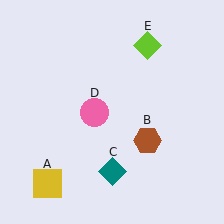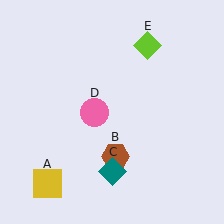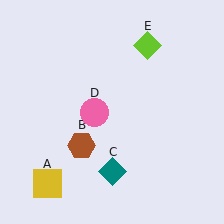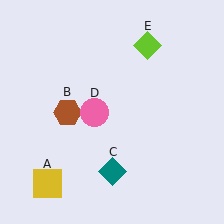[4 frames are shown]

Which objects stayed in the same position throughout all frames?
Yellow square (object A) and teal diamond (object C) and pink circle (object D) and lime diamond (object E) remained stationary.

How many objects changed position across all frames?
1 object changed position: brown hexagon (object B).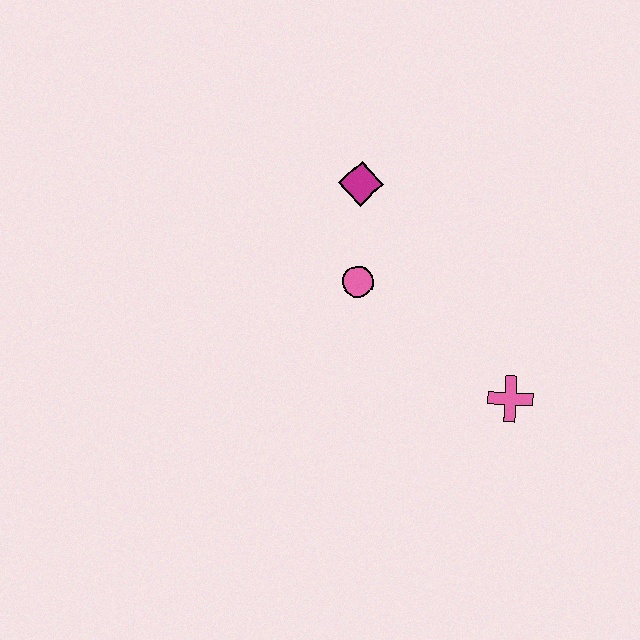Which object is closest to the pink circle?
The magenta diamond is closest to the pink circle.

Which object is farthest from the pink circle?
The pink cross is farthest from the pink circle.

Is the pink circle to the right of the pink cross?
No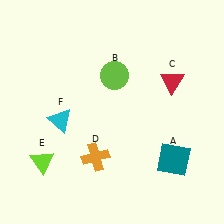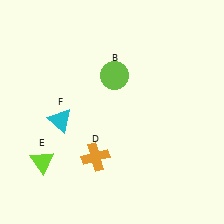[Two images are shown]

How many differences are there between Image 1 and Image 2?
There are 2 differences between the two images.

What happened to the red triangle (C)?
The red triangle (C) was removed in Image 2. It was in the top-right area of Image 1.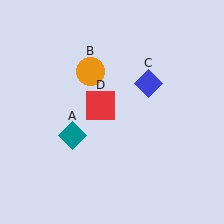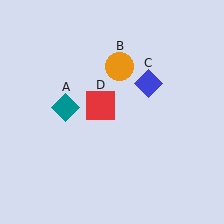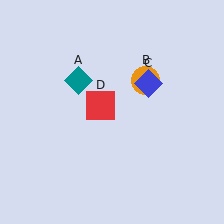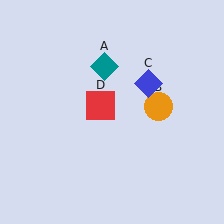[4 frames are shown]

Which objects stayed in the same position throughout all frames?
Blue diamond (object C) and red square (object D) remained stationary.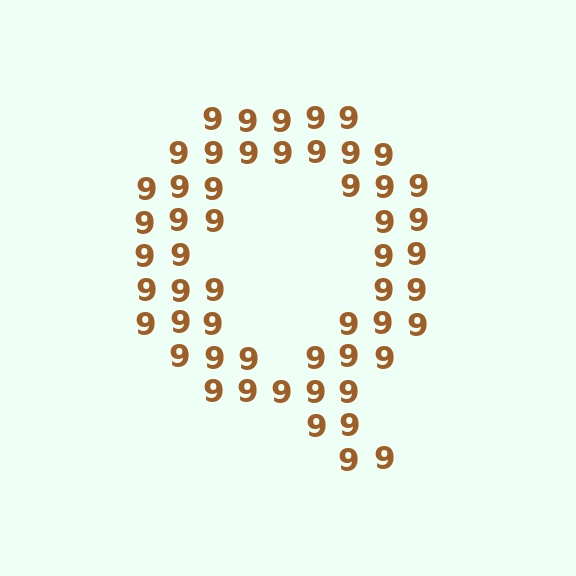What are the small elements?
The small elements are digit 9's.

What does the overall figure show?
The overall figure shows the letter Q.